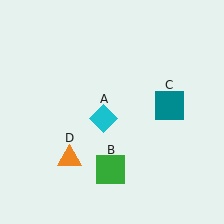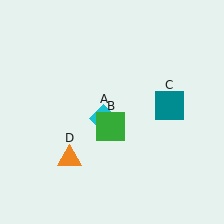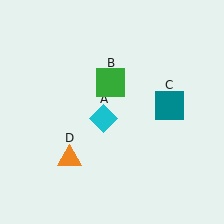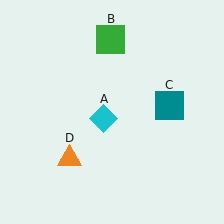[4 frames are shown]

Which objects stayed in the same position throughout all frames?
Cyan diamond (object A) and teal square (object C) and orange triangle (object D) remained stationary.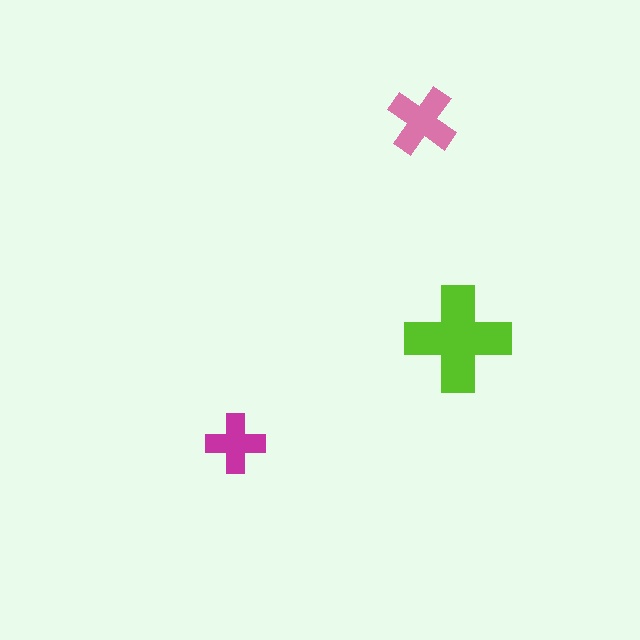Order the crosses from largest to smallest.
the lime one, the pink one, the magenta one.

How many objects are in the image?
There are 3 objects in the image.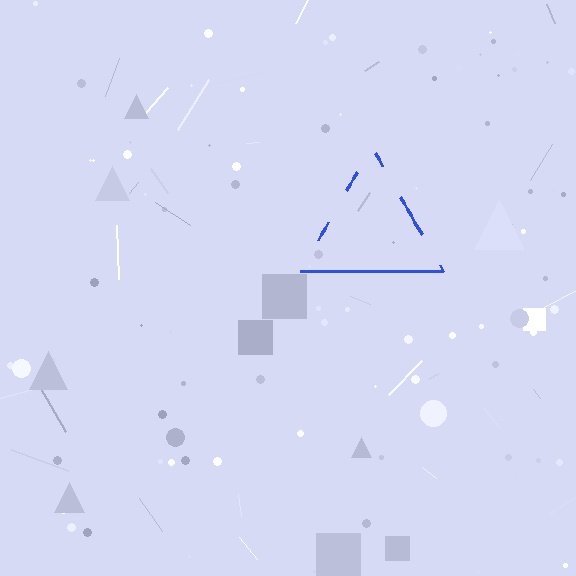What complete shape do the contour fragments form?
The contour fragments form a triangle.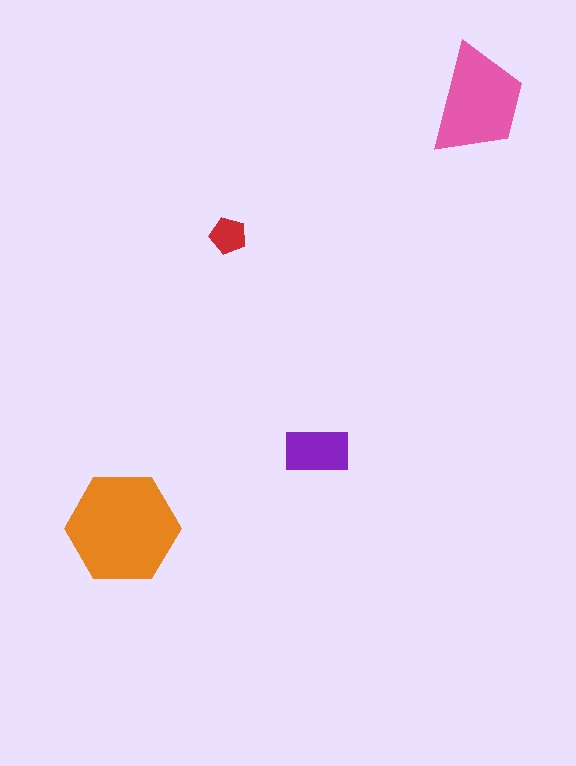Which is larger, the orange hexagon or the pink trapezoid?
The orange hexagon.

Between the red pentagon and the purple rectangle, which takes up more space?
The purple rectangle.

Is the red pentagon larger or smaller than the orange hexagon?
Smaller.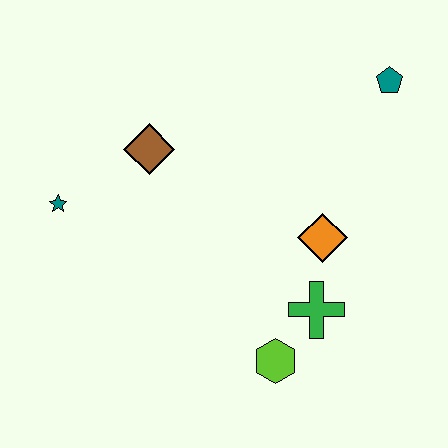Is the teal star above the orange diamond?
Yes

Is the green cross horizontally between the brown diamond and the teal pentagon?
Yes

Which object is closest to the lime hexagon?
The green cross is closest to the lime hexagon.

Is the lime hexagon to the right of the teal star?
Yes